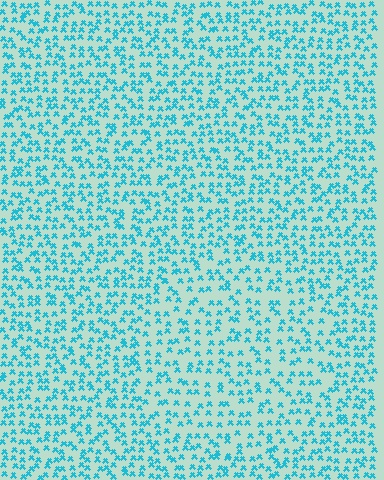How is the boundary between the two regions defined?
The boundary is defined by a change in element density (approximately 1.4x ratio). All elements are the same color, size, and shape.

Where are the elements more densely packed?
The elements are more densely packed outside the circle boundary.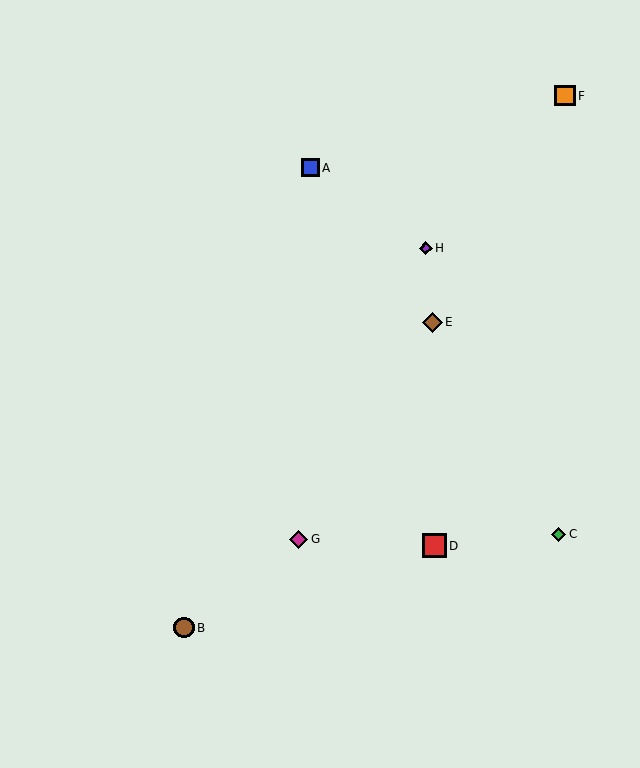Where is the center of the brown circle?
The center of the brown circle is at (184, 628).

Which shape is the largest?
The red square (labeled D) is the largest.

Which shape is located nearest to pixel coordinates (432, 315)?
The brown diamond (labeled E) at (432, 322) is nearest to that location.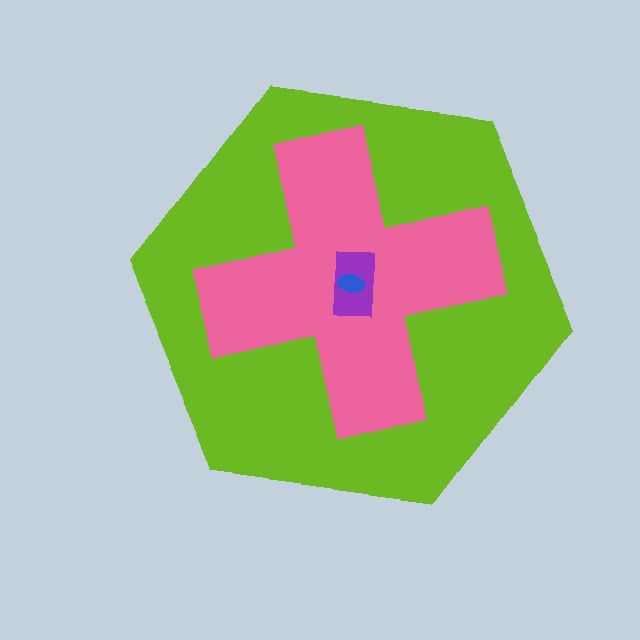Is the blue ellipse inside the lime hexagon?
Yes.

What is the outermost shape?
The lime hexagon.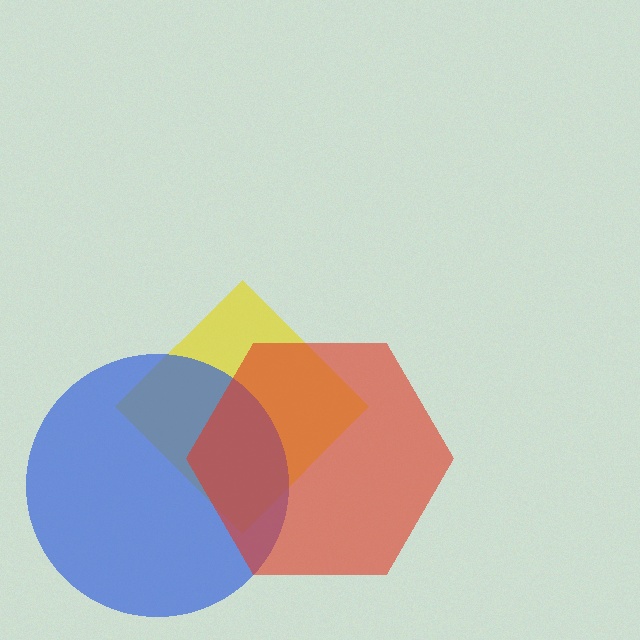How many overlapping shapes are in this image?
There are 3 overlapping shapes in the image.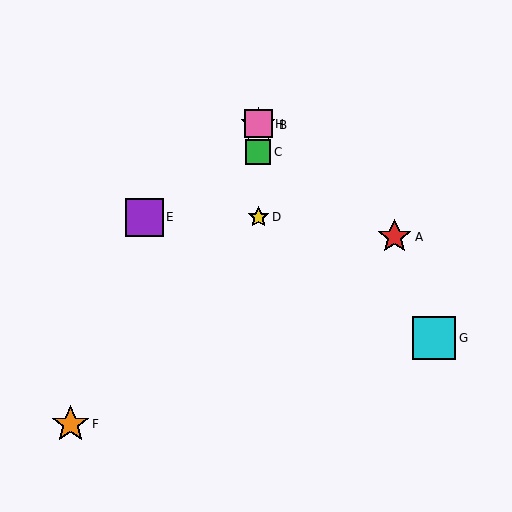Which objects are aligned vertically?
Objects B, C, D, H are aligned vertically.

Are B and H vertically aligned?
Yes, both are at x≈258.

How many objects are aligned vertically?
4 objects (B, C, D, H) are aligned vertically.